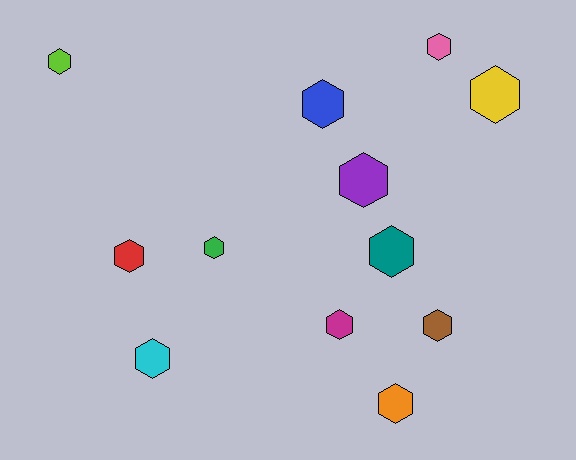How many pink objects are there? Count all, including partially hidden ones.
There is 1 pink object.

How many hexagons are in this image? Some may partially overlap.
There are 12 hexagons.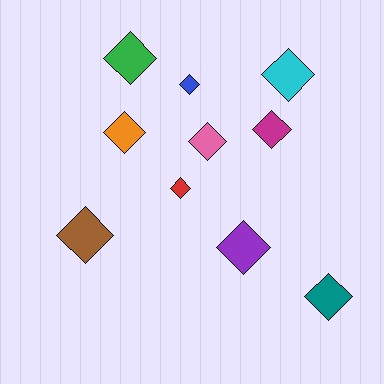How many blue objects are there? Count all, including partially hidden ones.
There is 1 blue object.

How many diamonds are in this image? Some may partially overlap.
There are 10 diamonds.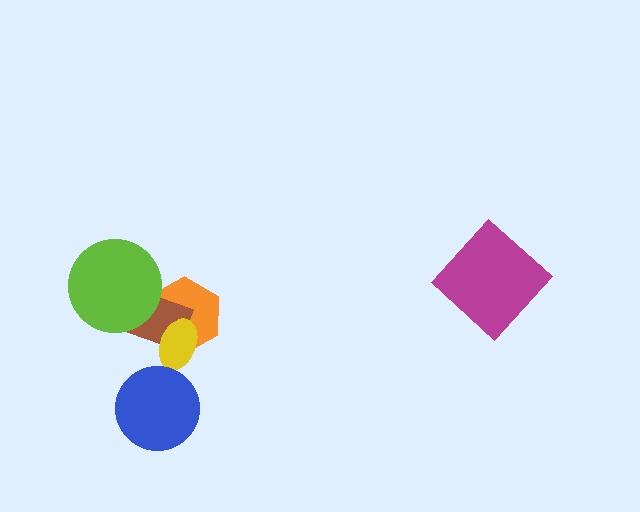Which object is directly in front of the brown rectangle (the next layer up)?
The yellow ellipse is directly in front of the brown rectangle.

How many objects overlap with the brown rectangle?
3 objects overlap with the brown rectangle.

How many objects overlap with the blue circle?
0 objects overlap with the blue circle.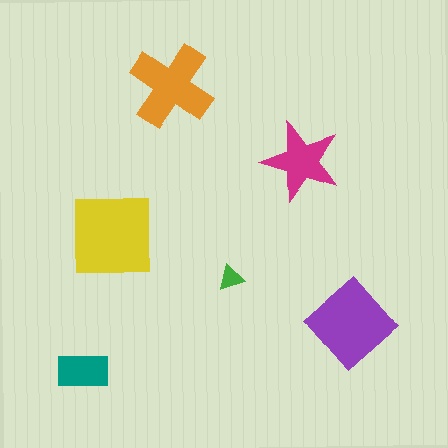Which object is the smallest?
The green triangle.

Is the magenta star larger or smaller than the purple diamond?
Smaller.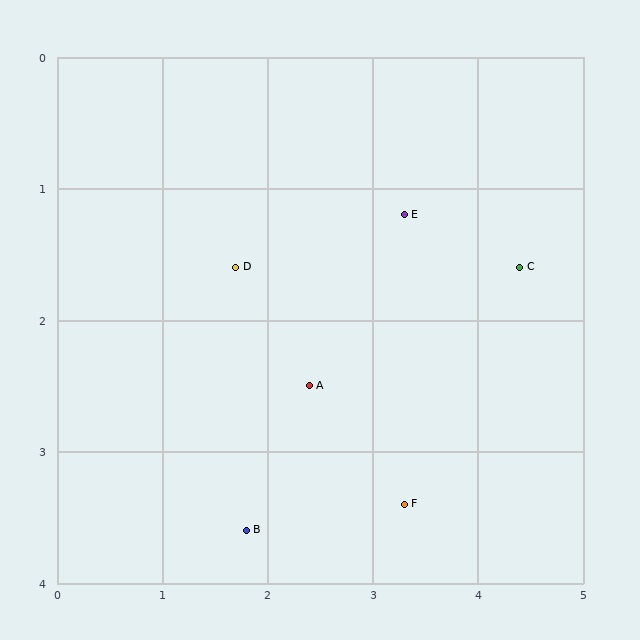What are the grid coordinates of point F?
Point F is at approximately (3.3, 3.4).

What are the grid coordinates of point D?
Point D is at approximately (1.7, 1.6).